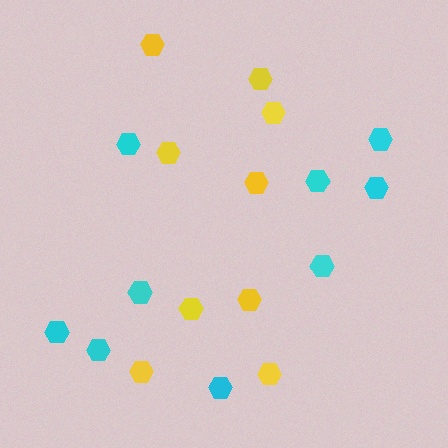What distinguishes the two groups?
There are 2 groups: one group of yellow hexagons (9) and one group of cyan hexagons (9).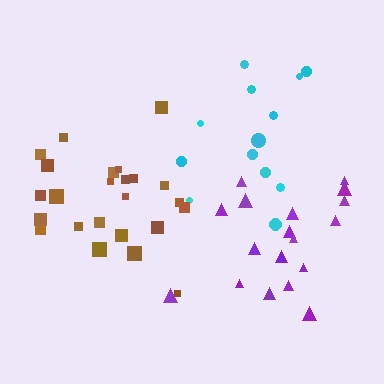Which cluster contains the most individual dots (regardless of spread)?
Brown (24).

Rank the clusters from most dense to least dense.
brown, cyan, purple.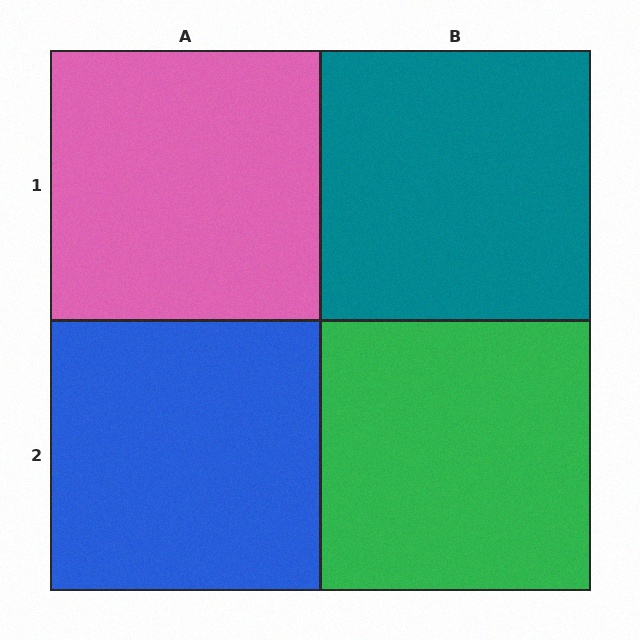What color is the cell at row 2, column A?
Blue.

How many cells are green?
1 cell is green.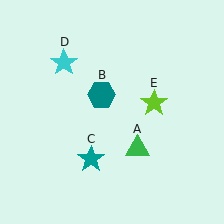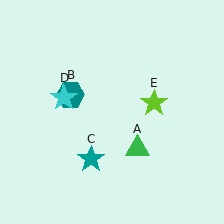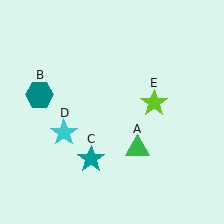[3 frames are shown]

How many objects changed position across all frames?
2 objects changed position: teal hexagon (object B), cyan star (object D).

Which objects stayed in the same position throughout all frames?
Green triangle (object A) and teal star (object C) and lime star (object E) remained stationary.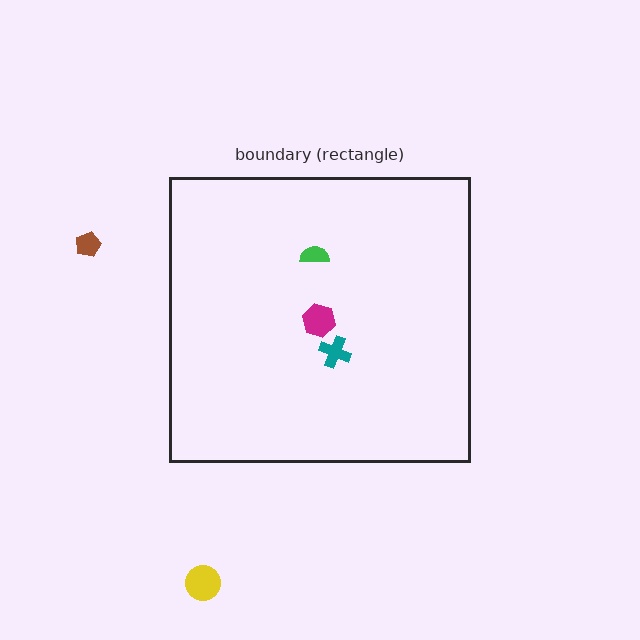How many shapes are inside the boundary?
3 inside, 2 outside.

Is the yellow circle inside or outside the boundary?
Outside.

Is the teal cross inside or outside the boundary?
Inside.